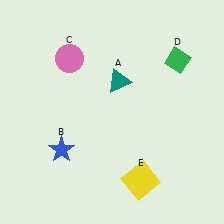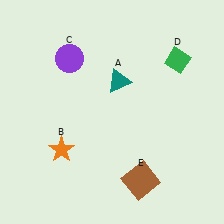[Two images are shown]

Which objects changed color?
B changed from blue to orange. C changed from pink to purple. E changed from yellow to brown.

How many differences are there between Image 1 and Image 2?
There are 3 differences between the two images.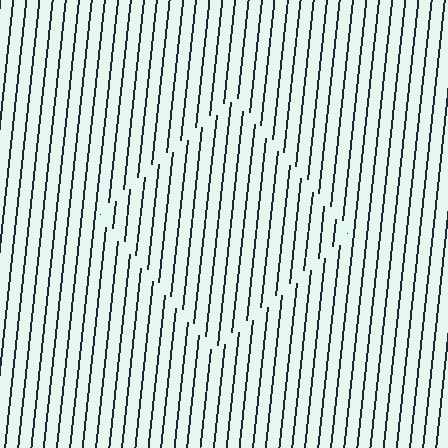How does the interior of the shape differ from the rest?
The interior of the shape contains the same grating, shifted by half a period — the contour is defined by the phase discontinuity where line-ends from the inner and outer gratings abut.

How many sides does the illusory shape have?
4 sides — the line-ends trace a square.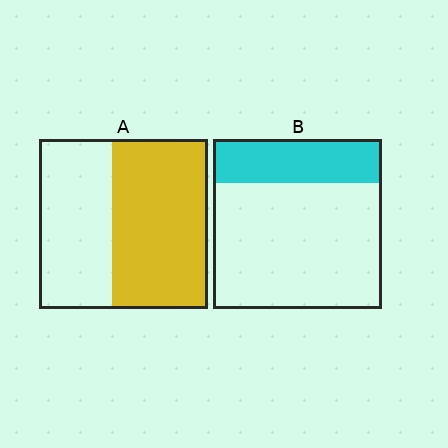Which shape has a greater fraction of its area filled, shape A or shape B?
Shape A.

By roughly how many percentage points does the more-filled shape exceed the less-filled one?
By roughly 30 percentage points (A over B).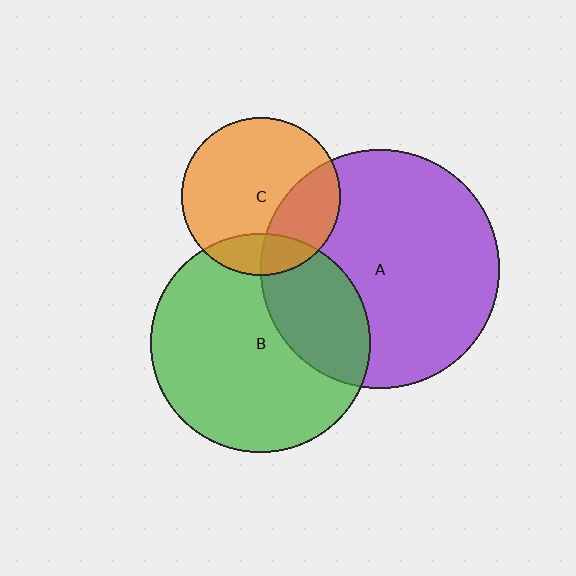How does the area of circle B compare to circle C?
Approximately 1.9 times.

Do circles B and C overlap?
Yes.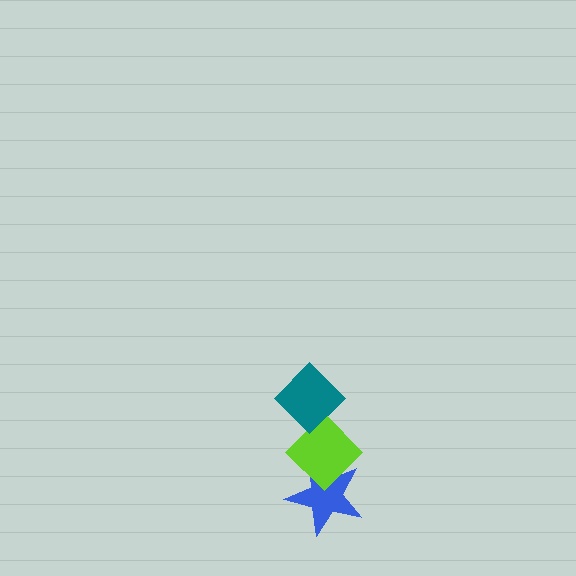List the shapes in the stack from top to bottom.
From top to bottom: the teal diamond, the lime diamond, the blue star.